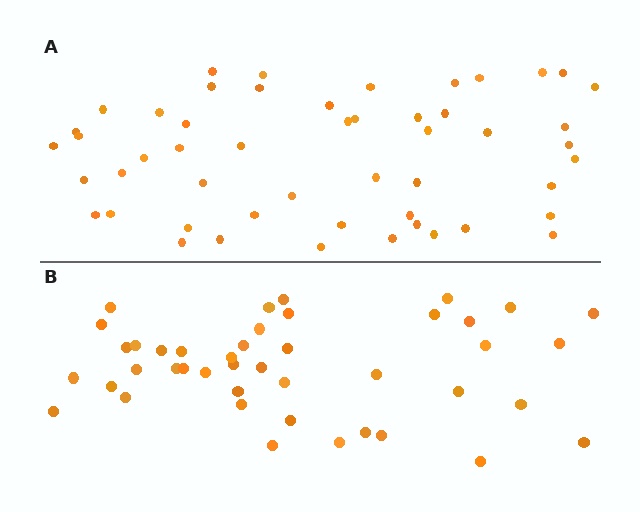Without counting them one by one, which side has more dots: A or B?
Region A (the top region) has more dots.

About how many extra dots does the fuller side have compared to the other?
Region A has roughly 8 or so more dots than region B.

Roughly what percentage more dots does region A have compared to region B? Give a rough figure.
About 20% more.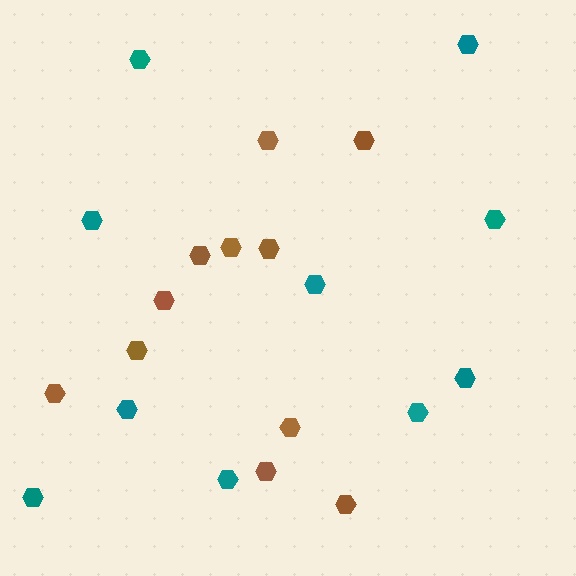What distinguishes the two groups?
There are 2 groups: one group of brown hexagons (11) and one group of teal hexagons (10).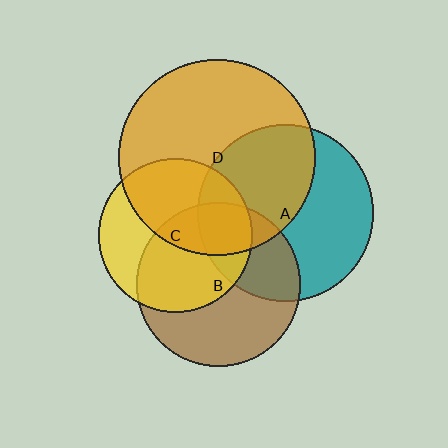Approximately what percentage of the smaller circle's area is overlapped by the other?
Approximately 25%.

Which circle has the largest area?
Circle D (orange).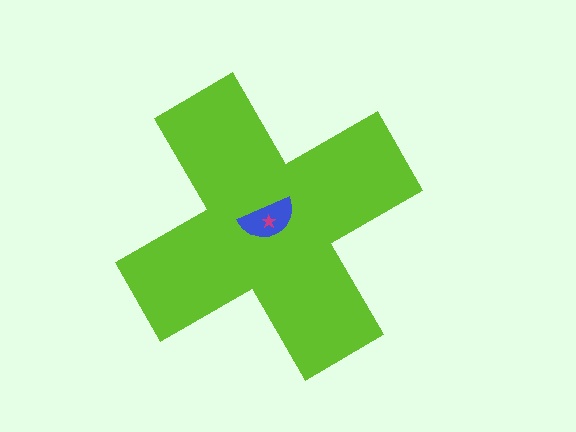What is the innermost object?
The magenta star.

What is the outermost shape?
The lime cross.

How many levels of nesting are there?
3.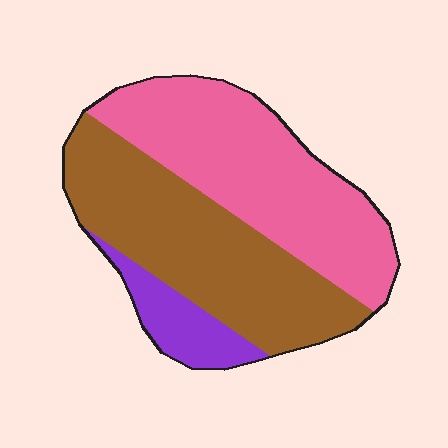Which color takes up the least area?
Purple, at roughly 10%.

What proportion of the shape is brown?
Brown covers about 45% of the shape.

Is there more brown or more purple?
Brown.